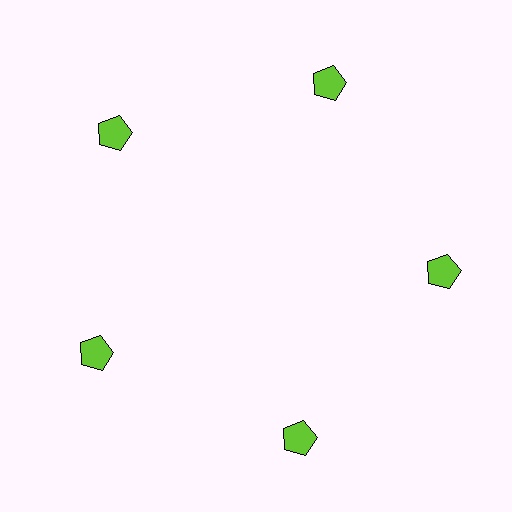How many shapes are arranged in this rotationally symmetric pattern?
There are 5 shapes, arranged in 5 groups of 1.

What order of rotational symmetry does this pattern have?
This pattern has 5-fold rotational symmetry.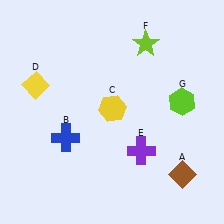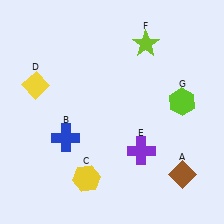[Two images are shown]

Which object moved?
The yellow hexagon (C) moved down.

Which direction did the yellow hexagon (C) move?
The yellow hexagon (C) moved down.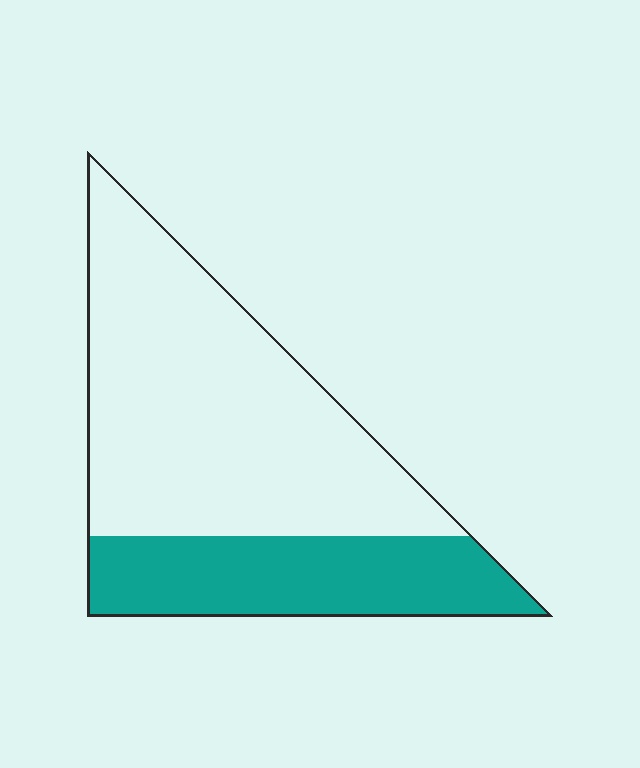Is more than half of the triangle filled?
No.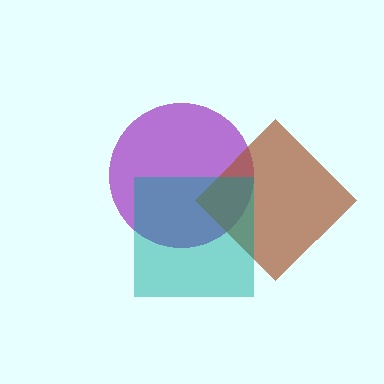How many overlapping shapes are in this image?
There are 3 overlapping shapes in the image.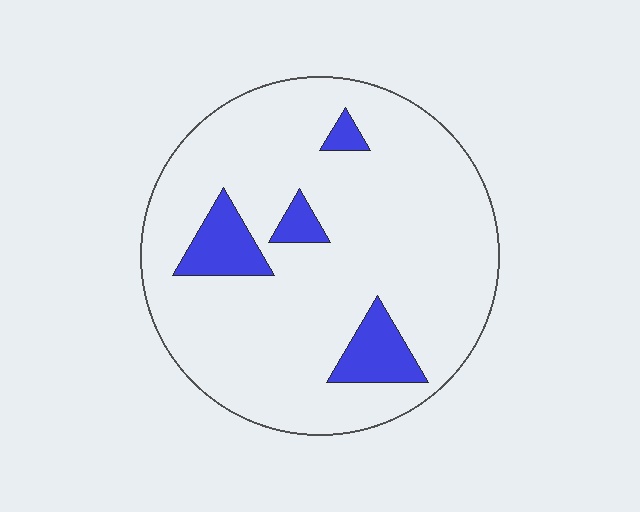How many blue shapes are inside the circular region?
4.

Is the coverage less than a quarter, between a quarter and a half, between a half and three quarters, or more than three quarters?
Less than a quarter.